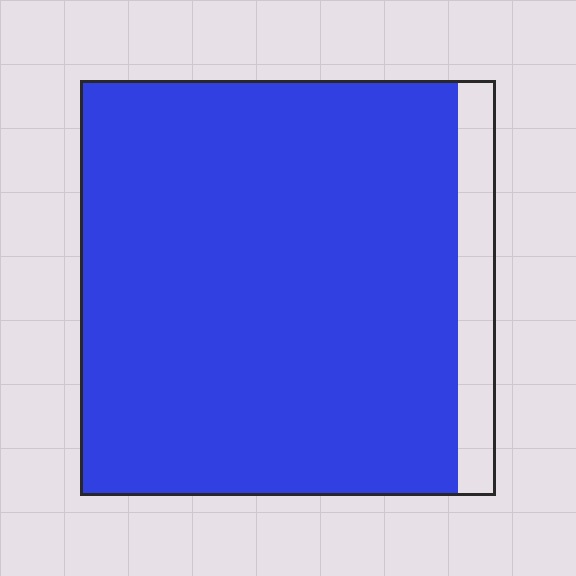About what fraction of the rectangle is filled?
About nine tenths (9/10).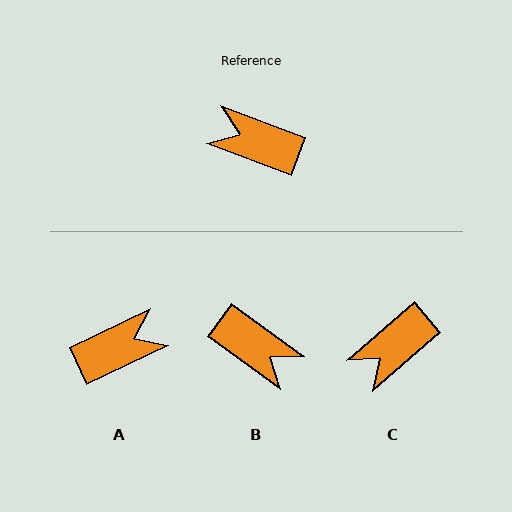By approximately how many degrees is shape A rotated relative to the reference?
Approximately 134 degrees clockwise.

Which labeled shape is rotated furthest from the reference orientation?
B, about 165 degrees away.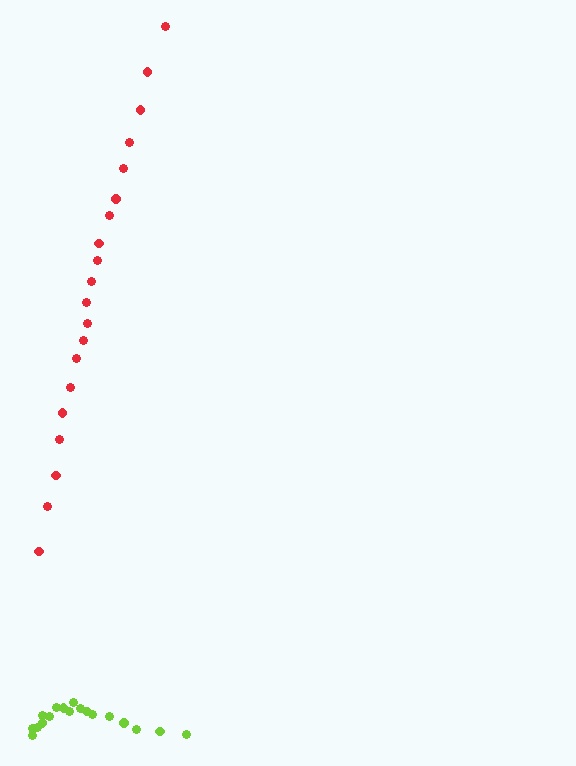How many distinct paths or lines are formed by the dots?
There are 2 distinct paths.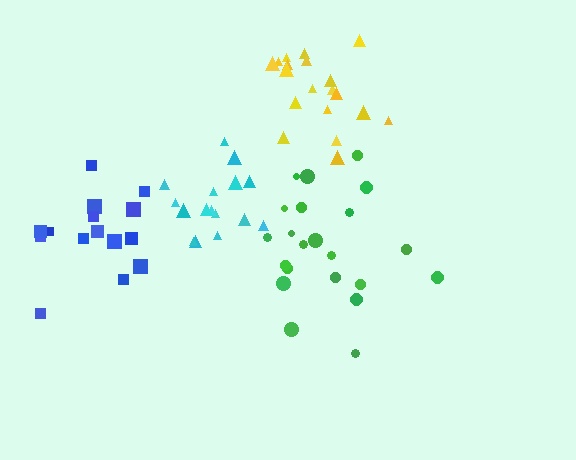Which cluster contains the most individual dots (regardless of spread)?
Green (22).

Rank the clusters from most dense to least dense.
cyan, yellow, green, blue.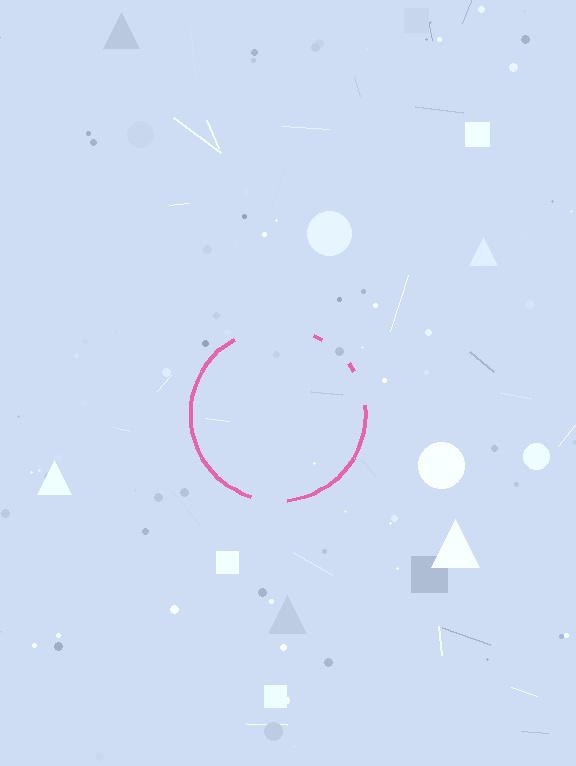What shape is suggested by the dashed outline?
The dashed outline suggests a circle.